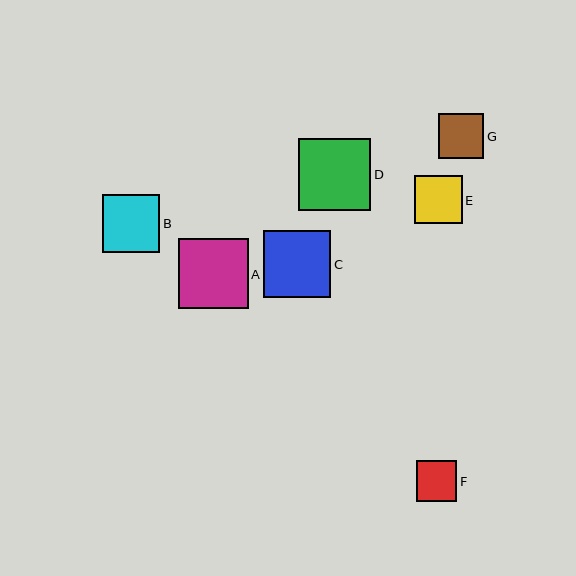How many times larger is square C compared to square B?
Square C is approximately 1.2 times the size of square B.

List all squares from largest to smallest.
From largest to smallest: D, A, C, B, E, G, F.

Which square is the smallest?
Square F is the smallest with a size of approximately 40 pixels.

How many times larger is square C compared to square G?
Square C is approximately 1.5 times the size of square G.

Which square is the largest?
Square D is the largest with a size of approximately 72 pixels.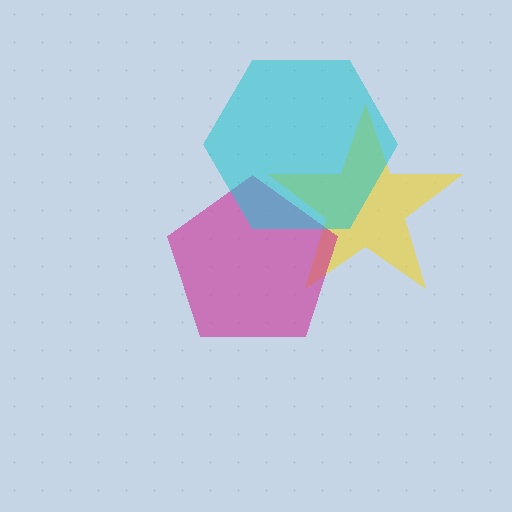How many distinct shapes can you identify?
There are 3 distinct shapes: a yellow star, a magenta pentagon, a cyan hexagon.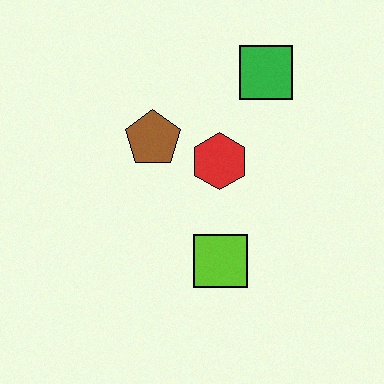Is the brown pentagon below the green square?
Yes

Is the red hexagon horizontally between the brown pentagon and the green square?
Yes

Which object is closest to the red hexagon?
The brown pentagon is closest to the red hexagon.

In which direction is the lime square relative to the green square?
The lime square is below the green square.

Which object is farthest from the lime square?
The green square is farthest from the lime square.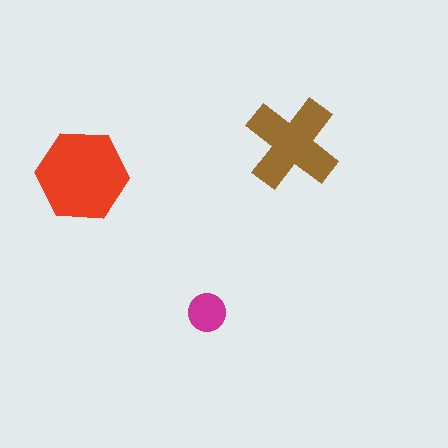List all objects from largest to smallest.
The red hexagon, the brown cross, the magenta circle.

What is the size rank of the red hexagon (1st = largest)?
1st.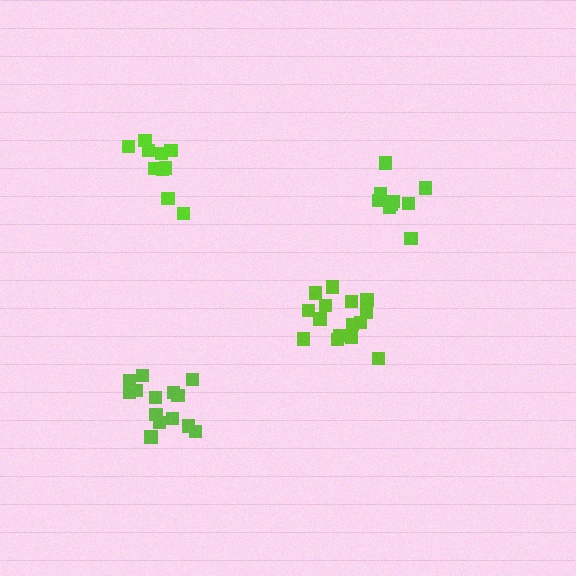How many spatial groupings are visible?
There are 4 spatial groupings.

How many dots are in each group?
Group 1: 9 dots, Group 2: 14 dots, Group 3: 15 dots, Group 4: 10 dots (48 total).